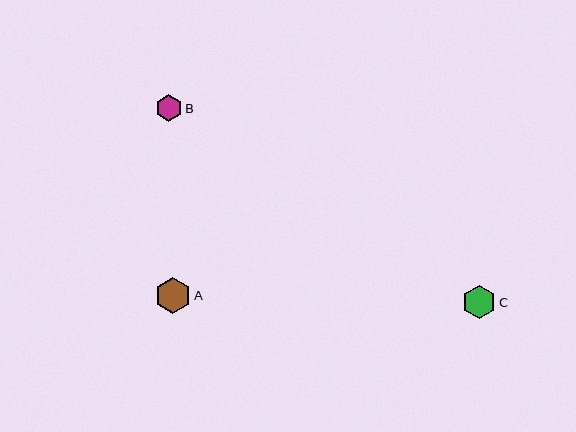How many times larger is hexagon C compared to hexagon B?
Hexagon C is approximately 1.2 times the size of hexagon B.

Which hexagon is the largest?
Hexagon A is the largest with a size of approximately 36 pixels.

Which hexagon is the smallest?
Hexagon B is the smallest with a size of approximately 27 pixels.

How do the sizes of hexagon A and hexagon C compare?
Hexagon A and hexagon C are approximately the same size.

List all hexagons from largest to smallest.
From largest to smallest: A, C, B.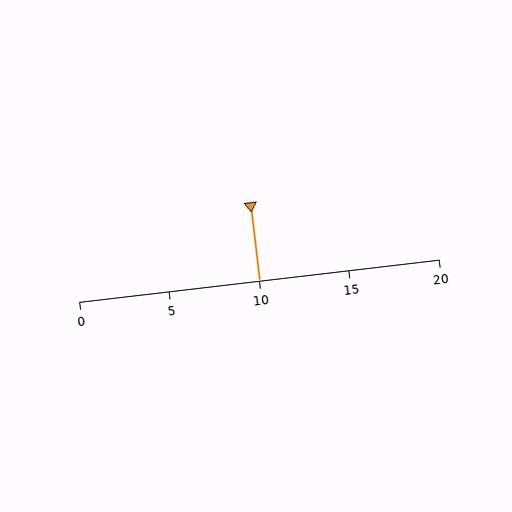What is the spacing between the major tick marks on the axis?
The major ticks are spaced 5 apart.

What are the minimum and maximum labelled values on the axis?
The axis runs from 0 to 20.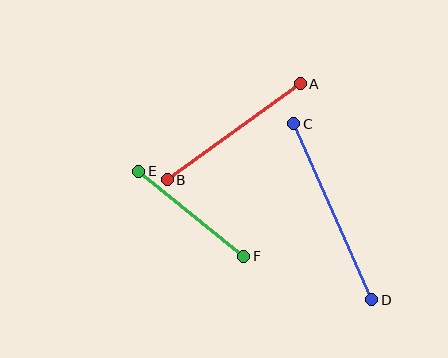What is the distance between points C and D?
The distance is approximately 193 pixels.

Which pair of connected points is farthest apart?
Points C and D are farthest apart.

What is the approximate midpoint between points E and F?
The midpoint is at approximately (191, 214) pixels.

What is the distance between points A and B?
The distance is approximately 164 pixels.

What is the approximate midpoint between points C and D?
The midpoint is at approximately (333, 212) pixels.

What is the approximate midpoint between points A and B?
The midpoint is at approximately (234, 132) pixels.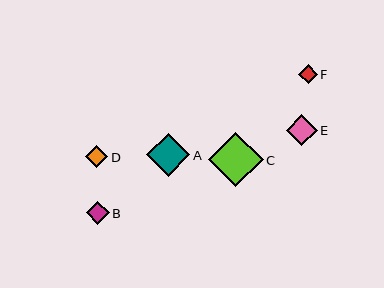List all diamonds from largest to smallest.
From largest to smallest: C, A, E, B, D, F.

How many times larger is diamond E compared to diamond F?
Diamond E is approximately 1.7 times the size of diamond F.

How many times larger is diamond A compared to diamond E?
Diamond A is approximately 1.4 times the size of diamond E.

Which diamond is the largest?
Diamond C is the largest with a size of approximately 55 pixels.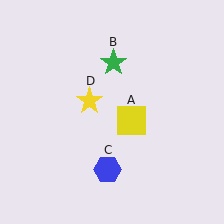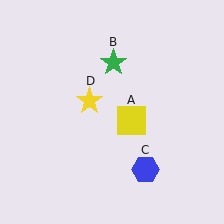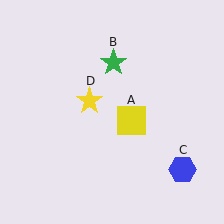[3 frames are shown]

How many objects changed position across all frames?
1 object changed position: blue hexagon (object C).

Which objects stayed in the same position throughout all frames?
Yellow square (object A) and green star (object B) and yellow star (object D) remained stationary.